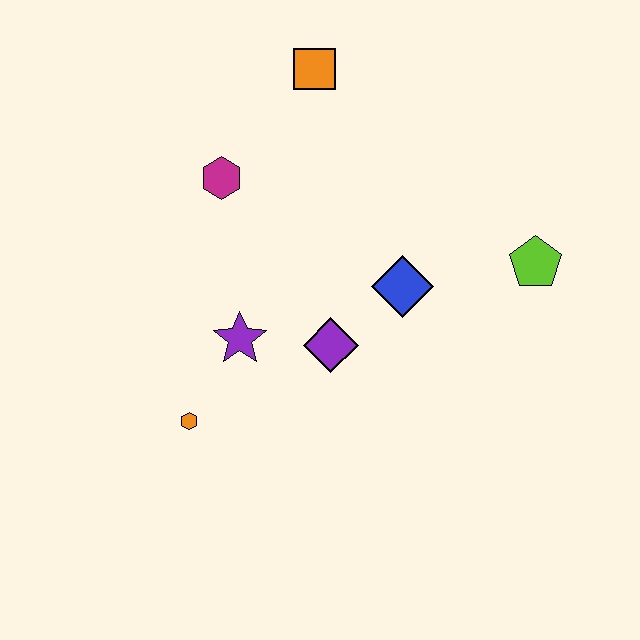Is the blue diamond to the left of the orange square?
No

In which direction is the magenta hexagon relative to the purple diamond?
The magenta hexagon is above the purple diamond.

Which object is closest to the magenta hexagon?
The orange square is closest to the magenta hexagon.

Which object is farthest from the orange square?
The orange hexagon is farthest from the orange square.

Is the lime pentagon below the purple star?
No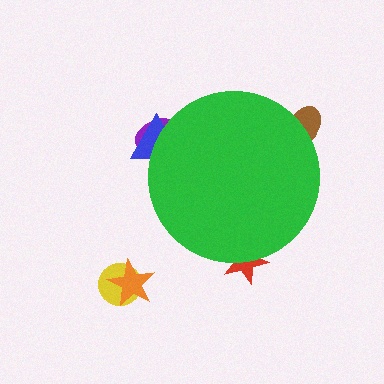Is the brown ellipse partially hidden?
Yes, the brown ellipse is partially hidden behind the green circle.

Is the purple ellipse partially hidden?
Yes, the purple ellipse is partially hidden behind the green circle.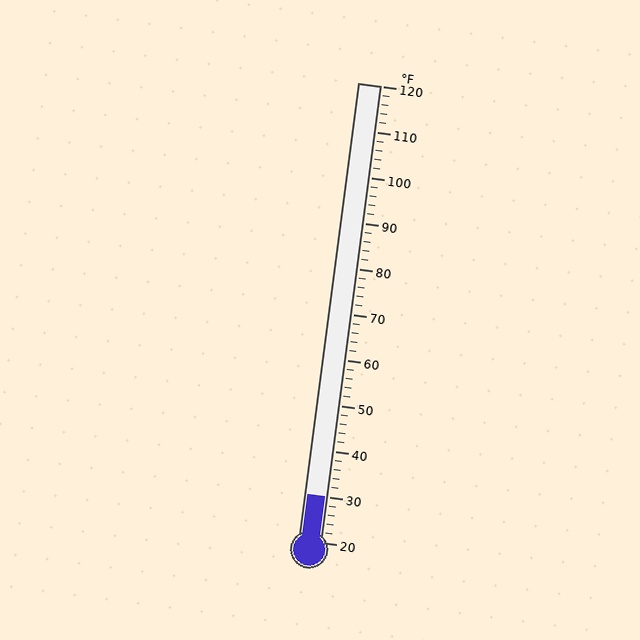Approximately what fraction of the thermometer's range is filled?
The thermometer is filled to approximately 10% of its range.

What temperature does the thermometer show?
The thermometer shows approximately 30°F.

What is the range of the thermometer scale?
The thermometer scale ranges from 20°F to 120°F.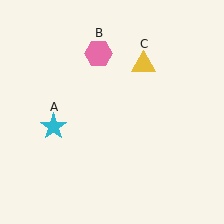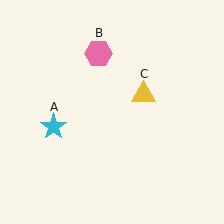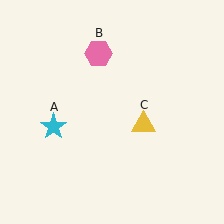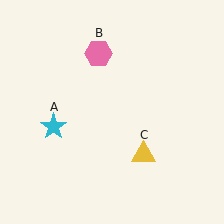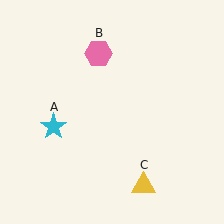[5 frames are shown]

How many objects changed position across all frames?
1 object changed position: yellow triangle (object C).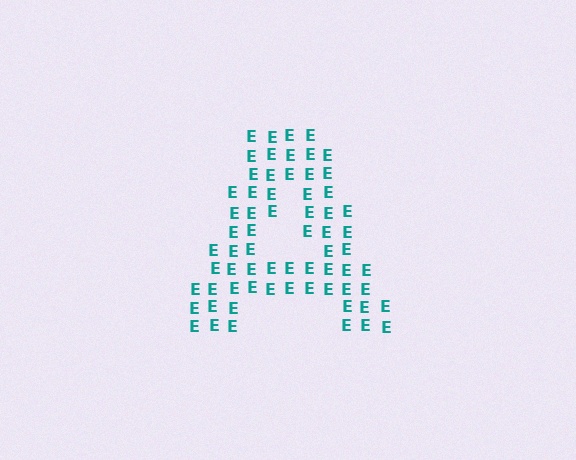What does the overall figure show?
The overall figure shows the letter A.